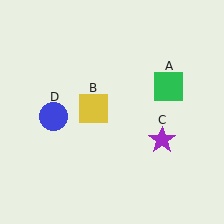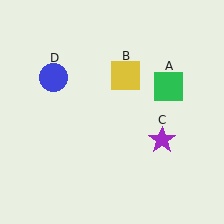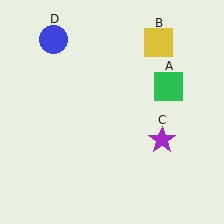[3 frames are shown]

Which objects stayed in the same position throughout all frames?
Green square (object A) and purple star (object C) remained stationary.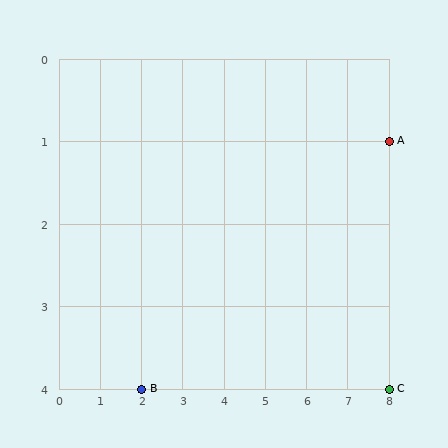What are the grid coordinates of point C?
Point C is at grid coordinates (8, 4).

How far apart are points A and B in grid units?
Points A and B are 6 columns and 3 rows apart (about 6.7 grid units diagonally).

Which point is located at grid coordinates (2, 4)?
Point B is at (2, 4).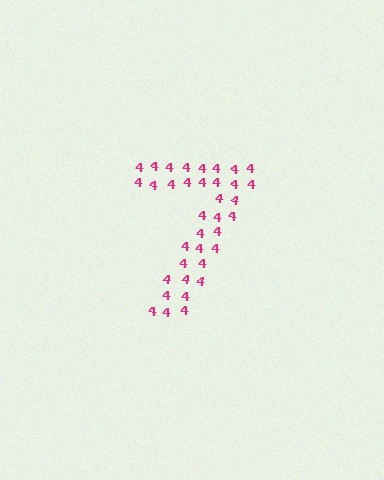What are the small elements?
The small elements are digit 4's.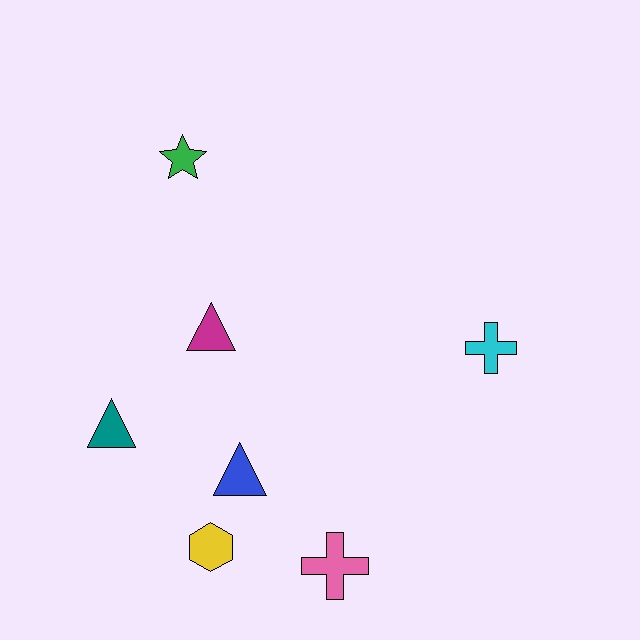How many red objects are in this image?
There are no red objects.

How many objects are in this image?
There are 7 objects.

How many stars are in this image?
There is 1 star.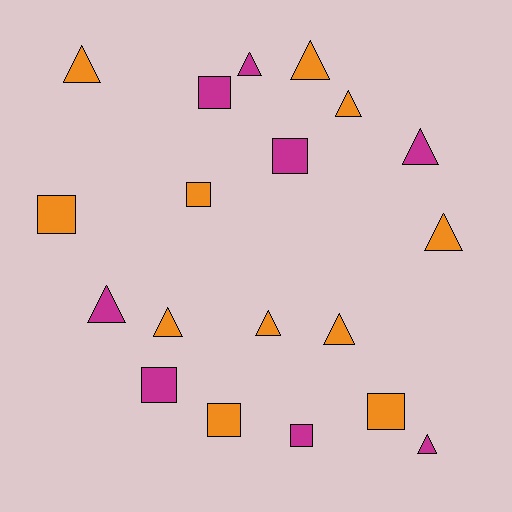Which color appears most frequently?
Orange, with 11 objects.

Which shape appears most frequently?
Triangle, with 11 objects.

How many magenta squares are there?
There are 4 magenta squares.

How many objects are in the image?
There are 19 objects.